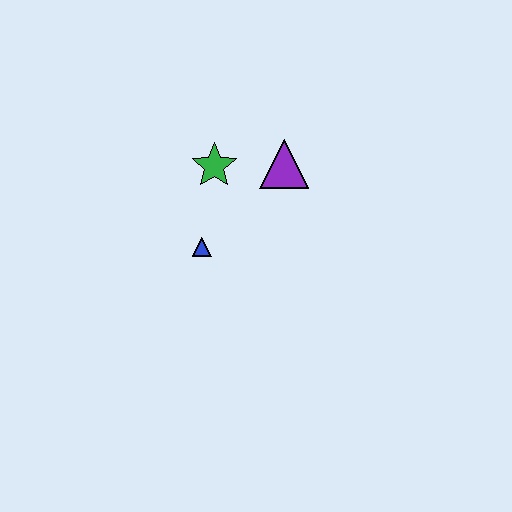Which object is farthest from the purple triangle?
The blue triangle is farthest from the purple triangle.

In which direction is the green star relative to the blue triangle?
The green star is above the blue triangle.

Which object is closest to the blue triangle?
The green star is closest to the blue triangle.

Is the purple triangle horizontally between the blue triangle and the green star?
No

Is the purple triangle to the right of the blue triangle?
Yes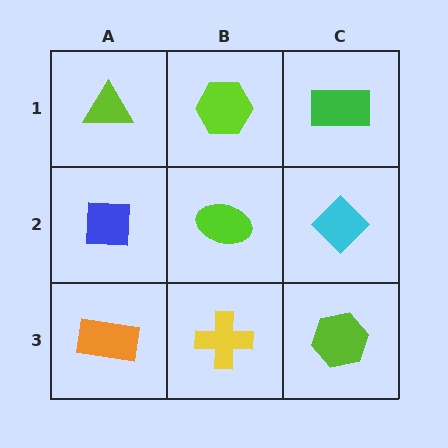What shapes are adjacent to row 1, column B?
A lime ellipse (row 2, column B), a lime triangle (row 1, column A), a green rectangle (row 1, column C).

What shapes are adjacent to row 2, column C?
A green rectangle (row 1, column C), a lime hexagon (row 3, column C), a lime ellipse (row 2, column B).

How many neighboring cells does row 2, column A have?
3.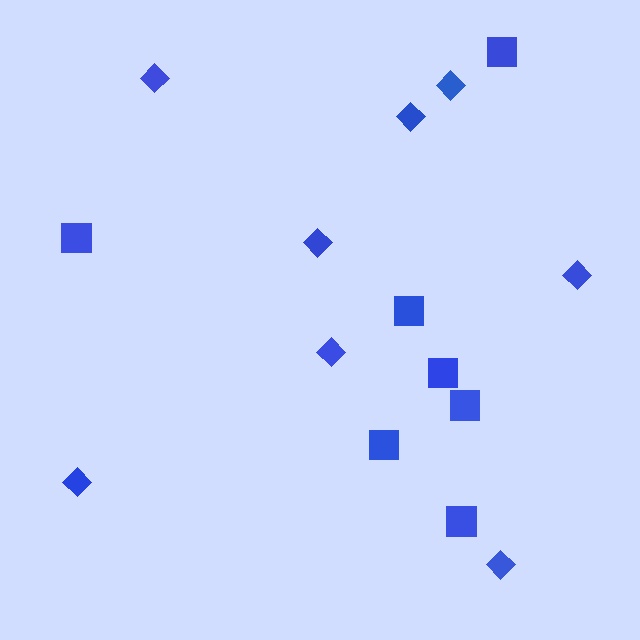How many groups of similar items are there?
There are 2 groups: one group of diamonds (8) and one group of squares (7).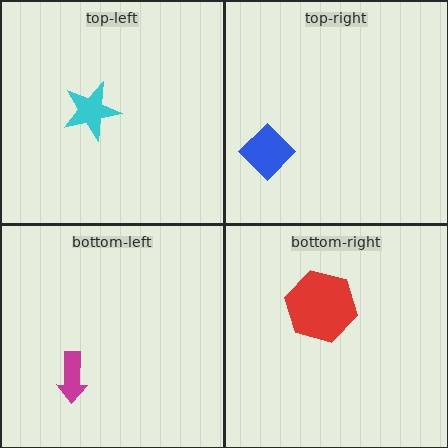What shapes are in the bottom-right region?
The red hexagon.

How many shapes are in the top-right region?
1.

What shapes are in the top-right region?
The blue diamond.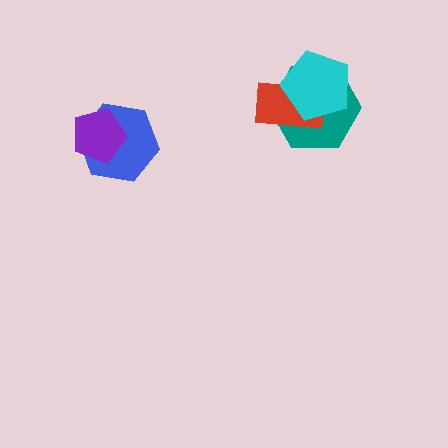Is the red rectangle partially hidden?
Yes, it is partially covered by another shape.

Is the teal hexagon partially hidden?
Yes, it is partially covered by another shape.